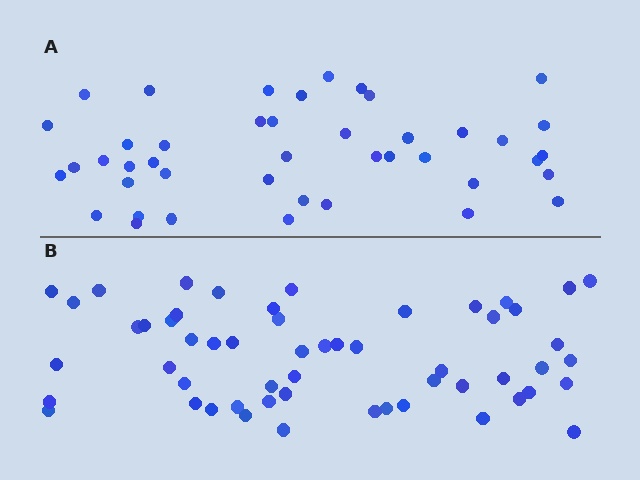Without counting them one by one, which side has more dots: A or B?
Region B (the bottom region) has more dots.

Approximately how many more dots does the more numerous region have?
Region B has roughly 12 or so more dots than region A.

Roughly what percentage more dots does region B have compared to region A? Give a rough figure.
About 30% more.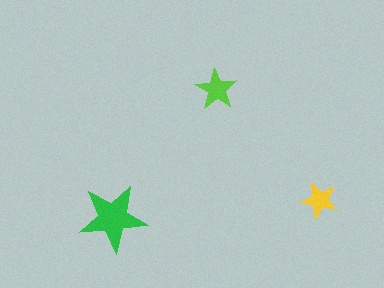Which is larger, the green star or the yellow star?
The green one.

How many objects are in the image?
There are 3 objects in the image.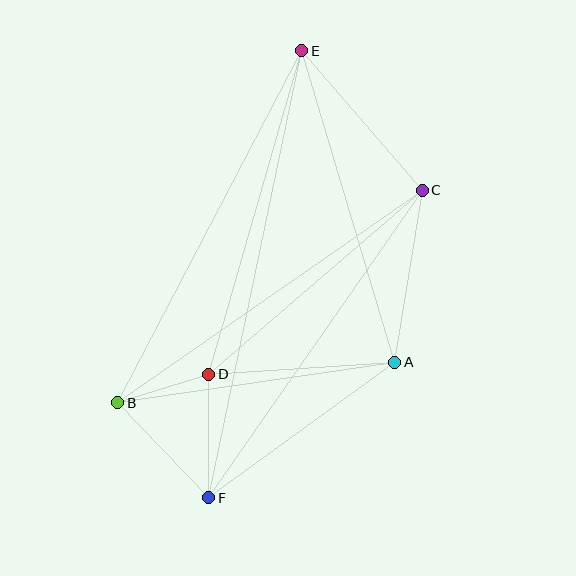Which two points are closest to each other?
Points B and D are closest to each other.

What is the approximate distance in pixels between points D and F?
The distance between D and F is approximately 123 pixels.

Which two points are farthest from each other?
Points E and F are farthest from each other.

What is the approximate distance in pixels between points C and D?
The distance between C and D is approximately 282 pixels.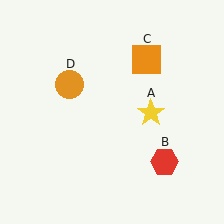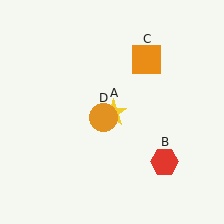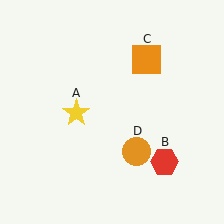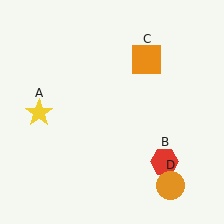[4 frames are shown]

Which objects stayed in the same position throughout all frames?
Red hexagon (object B) and orange square (object C) remained stationary.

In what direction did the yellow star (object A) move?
The yellow star (object A) moved left.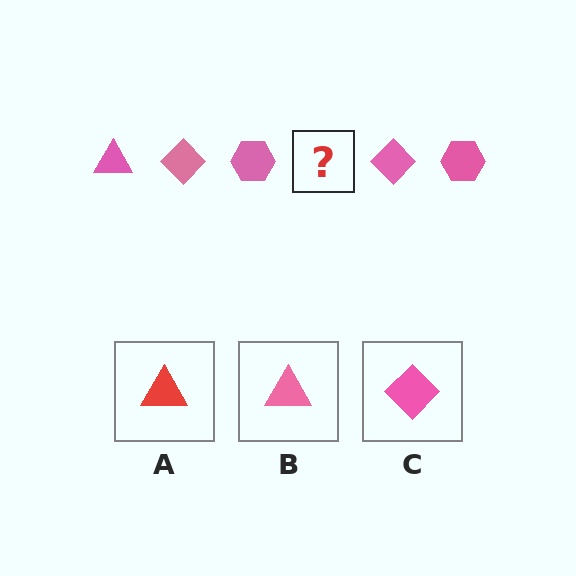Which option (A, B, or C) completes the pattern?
B.